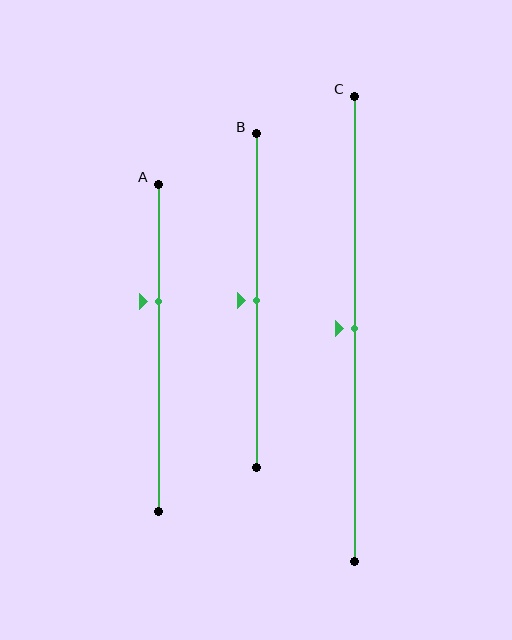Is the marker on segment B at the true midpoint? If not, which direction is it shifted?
Yes, the marker on segment B is at the true midpoint.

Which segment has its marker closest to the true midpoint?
Segment B has its marker closest to the true midpoint.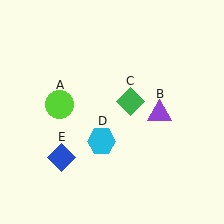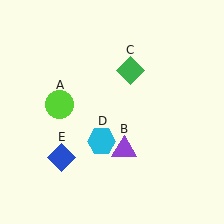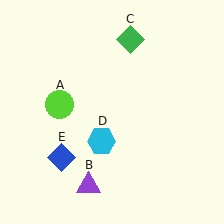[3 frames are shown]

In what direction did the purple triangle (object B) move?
The purple triangle (object B) moved down and to the left.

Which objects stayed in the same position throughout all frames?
Lime circle (object A) and cyan hexagon (object D) and blue diamond (object E) remained stationary.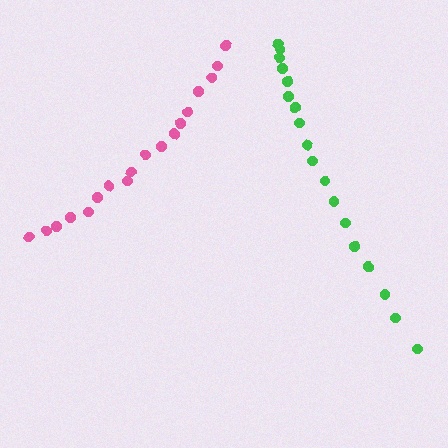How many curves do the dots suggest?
There are 2 distinct paths.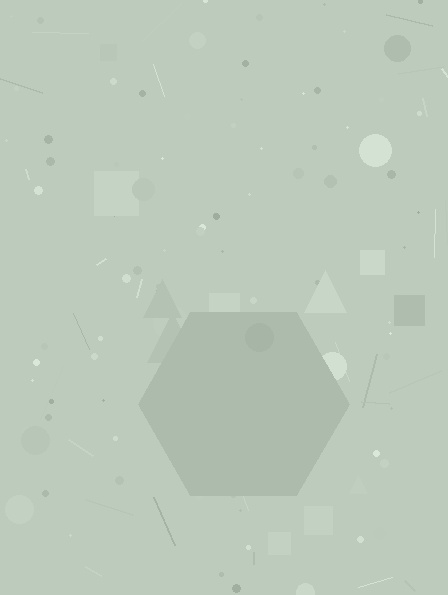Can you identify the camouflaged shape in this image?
The camouflaged shape is a hexagon.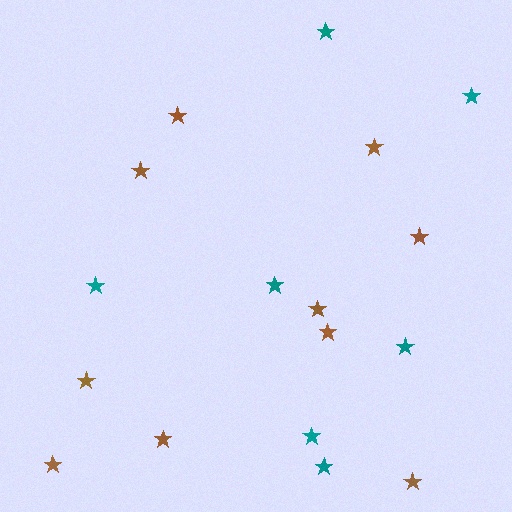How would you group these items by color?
There are 2 groups: one group of brown stars (10) and one group of teal stars (7).